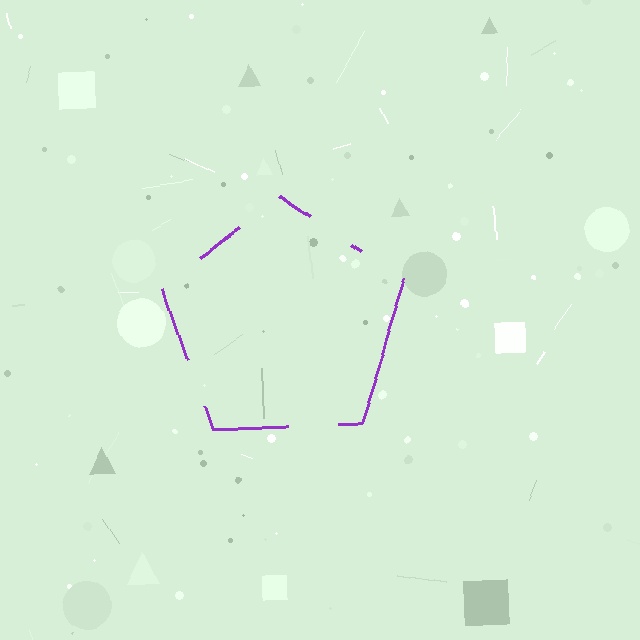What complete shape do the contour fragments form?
The contour fragments form a pentagon.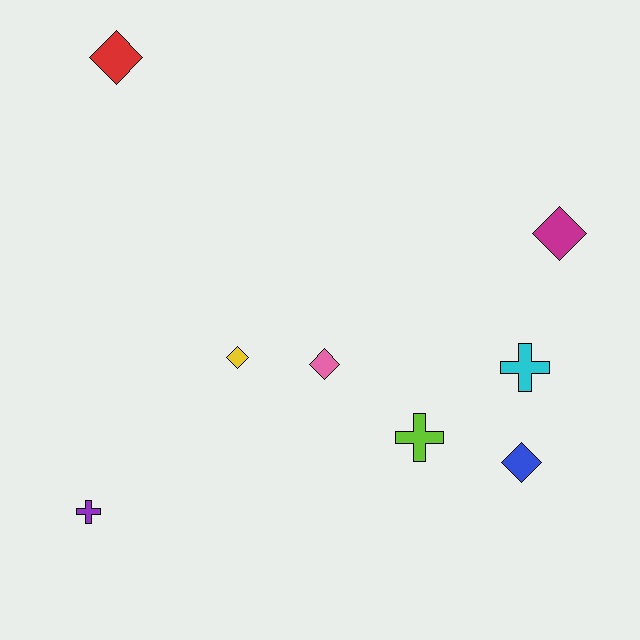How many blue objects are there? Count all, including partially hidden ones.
There is 1 blue object.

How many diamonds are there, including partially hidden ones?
There are 5 diamonds.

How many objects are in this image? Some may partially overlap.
There are 8 objects.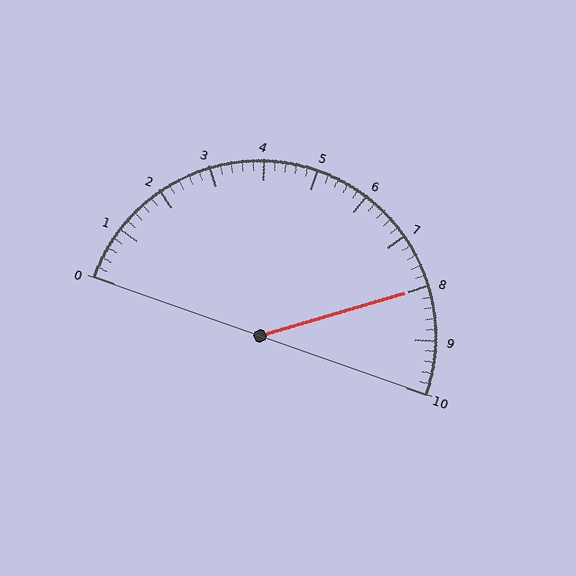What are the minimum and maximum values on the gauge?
The gauge ranges from 0 to 10.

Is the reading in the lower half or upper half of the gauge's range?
The reading is in the upper half of the range (0 to 10).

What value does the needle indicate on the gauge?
The needle indicates approximately 8.0.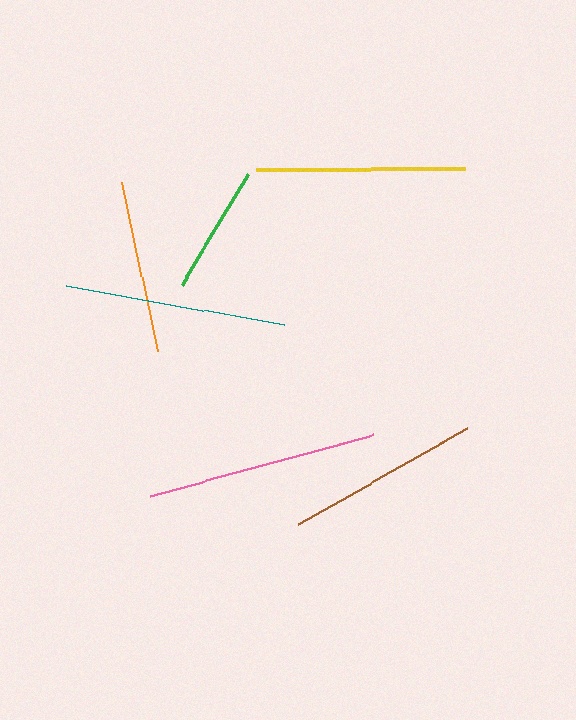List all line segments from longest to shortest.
From longest to shortest: pink, teal, yellow, brown, orange, green.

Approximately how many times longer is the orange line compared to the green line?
The orange line is approximately 1.3 times the length of the green line.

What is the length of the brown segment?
The brown segment is approximately 195 pixels long.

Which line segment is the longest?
The pink line is the longest at approximately 231 pixels.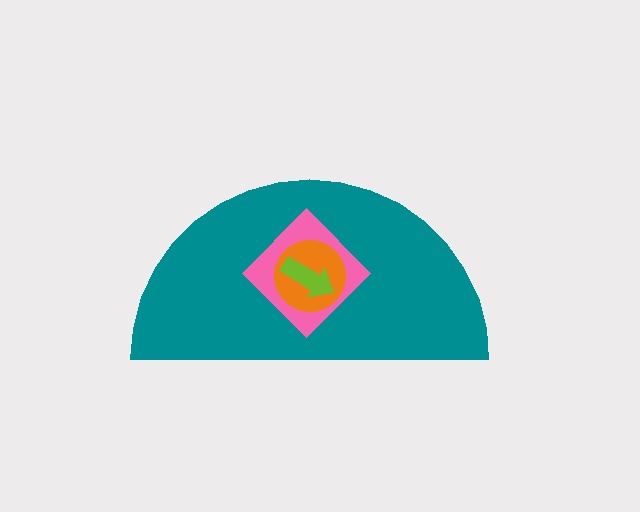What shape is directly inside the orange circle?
The lime arrow.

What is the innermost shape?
The lime arrow.